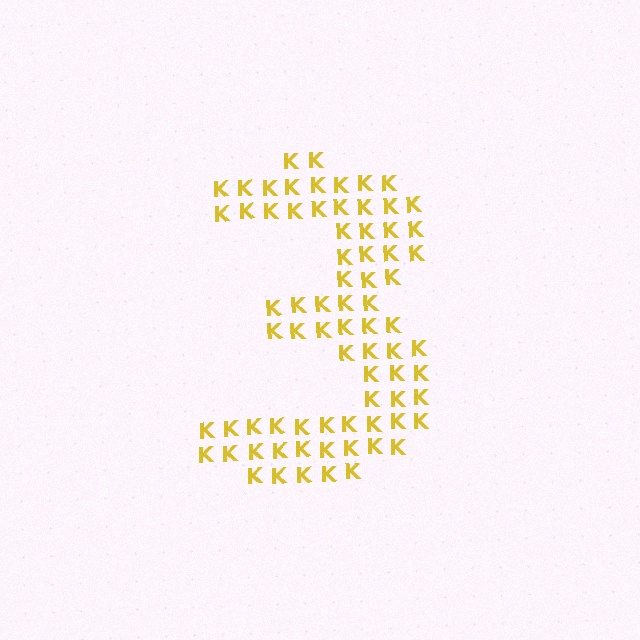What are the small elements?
The small elements are letter K's.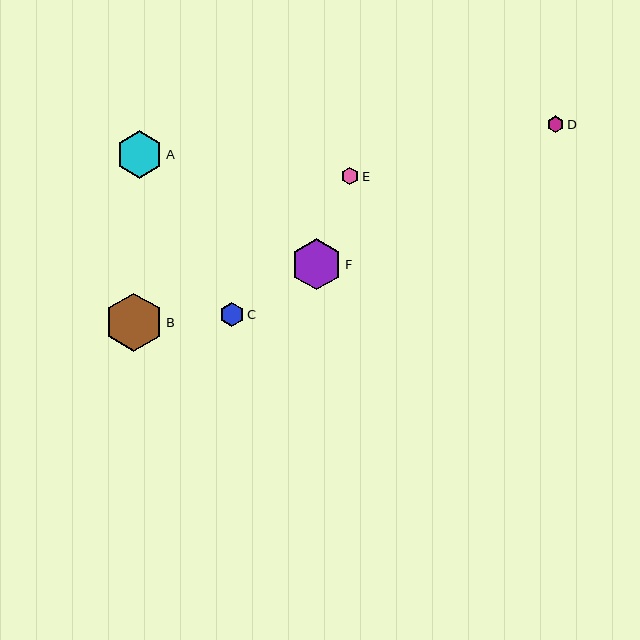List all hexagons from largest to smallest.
From largest to smallest: B, F, A, C, E, D.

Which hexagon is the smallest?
Hexagon D is the smallest with a size of approximately 16 pixels.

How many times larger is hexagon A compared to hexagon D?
Hexagon A is approximately 2.9 times the size of hexagon D.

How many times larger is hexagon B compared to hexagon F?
Hexagon B is approximately 1.1 times the size of hexagon F.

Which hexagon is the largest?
Hexagon B is the largest with a size of approximately 58 pixels.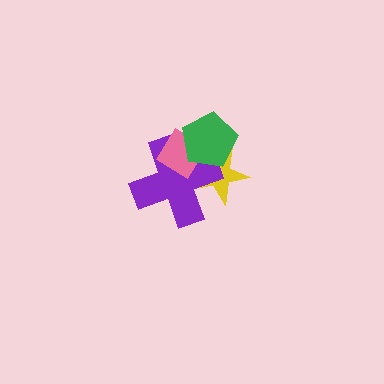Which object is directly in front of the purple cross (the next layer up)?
The pink diamond is directly in front of the purple cross.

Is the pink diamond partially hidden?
Yes, it is partially covered by another shape.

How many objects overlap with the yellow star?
3 objects overlap with the yellow star.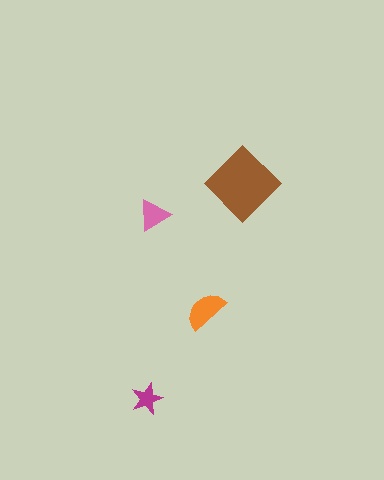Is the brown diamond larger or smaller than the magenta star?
Larger.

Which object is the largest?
The brown diamond.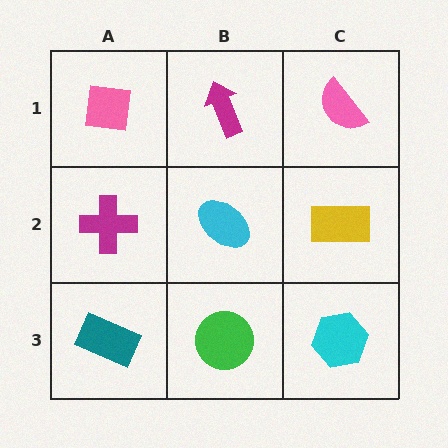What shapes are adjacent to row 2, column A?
A pink square (row 1, column A), a teal rectangle (row 3, column A), a cyan ellipse (row 2, column B).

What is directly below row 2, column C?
A cyan hexagon.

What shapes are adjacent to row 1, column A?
A magenta cross (row 2, column A), a magenta arrow (row 1, column B).